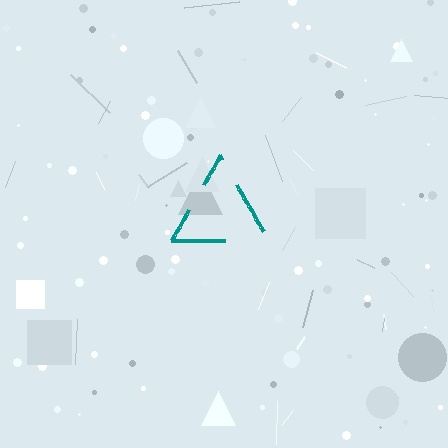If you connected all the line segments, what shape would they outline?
They would outline a triangle.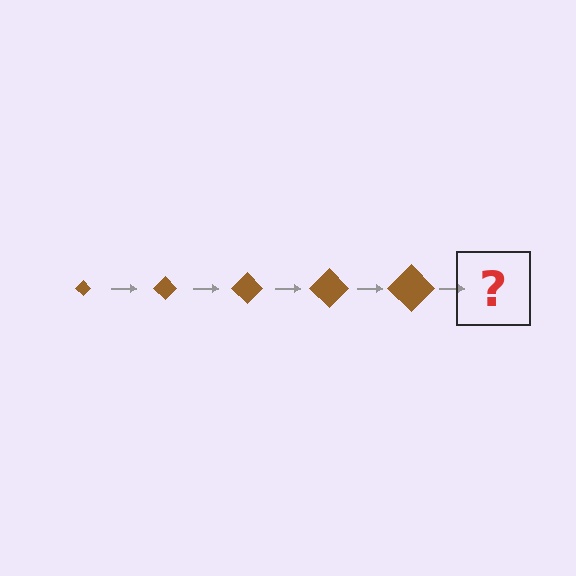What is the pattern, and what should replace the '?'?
The pattern is that the diamond gets progressively larger each step. The '?' should be a brown diamond, larger than the previous one.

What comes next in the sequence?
The next element should be a brown diamond, larger than the previous one.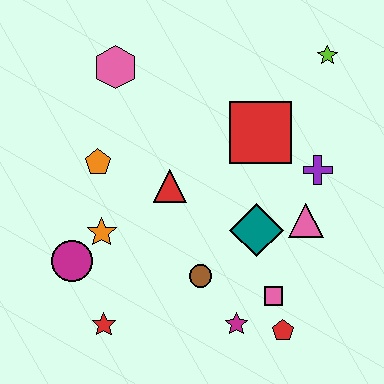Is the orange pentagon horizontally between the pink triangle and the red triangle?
No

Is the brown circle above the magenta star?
Yes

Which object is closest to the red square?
The purple cross is closest to the red square.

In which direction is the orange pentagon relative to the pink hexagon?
The orange pentagon is below the pink hexagon.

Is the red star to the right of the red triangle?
No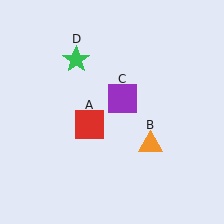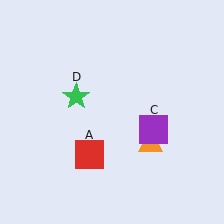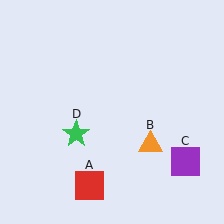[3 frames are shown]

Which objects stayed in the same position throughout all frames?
Orange triangle (object B) remained stationary.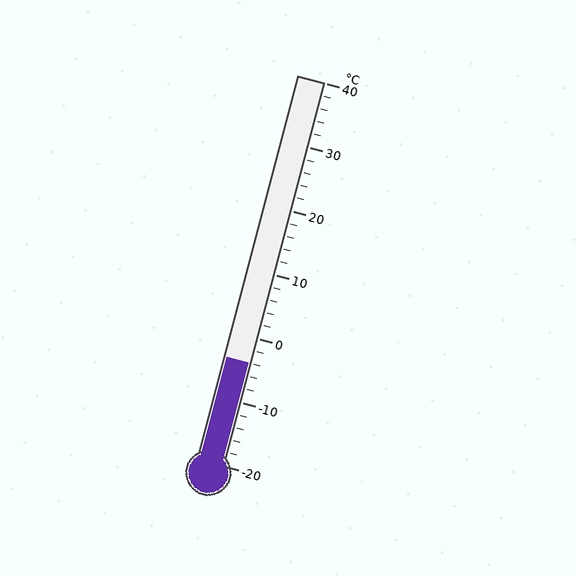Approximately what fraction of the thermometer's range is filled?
The thermometer is filled to approximately 25% of its range.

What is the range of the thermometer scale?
The thermometer scale ranges from -20°C to 40°C.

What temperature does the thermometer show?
The thermometer shows approximately -4°C.